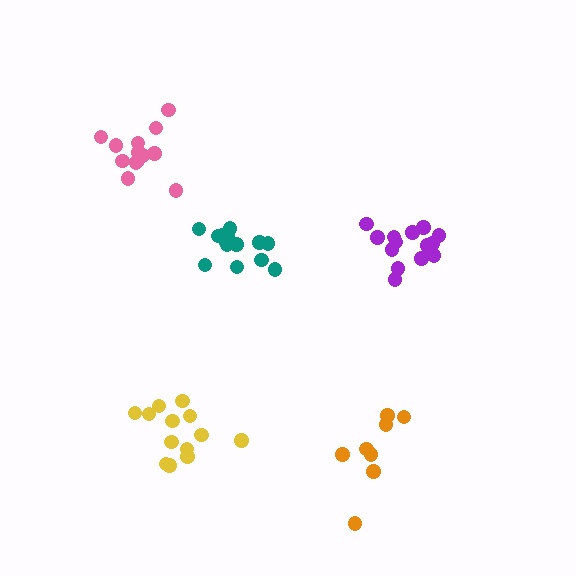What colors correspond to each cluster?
The clusters are colored: pink, teal, yellow, purple, orange.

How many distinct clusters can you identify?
There are 5 distinct clusters.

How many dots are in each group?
Group 1: 13 dots, Group 2: 14 dots, Group 3: 13 dots, Group 4: 14 dots, Group 5: 8 dots (62 total).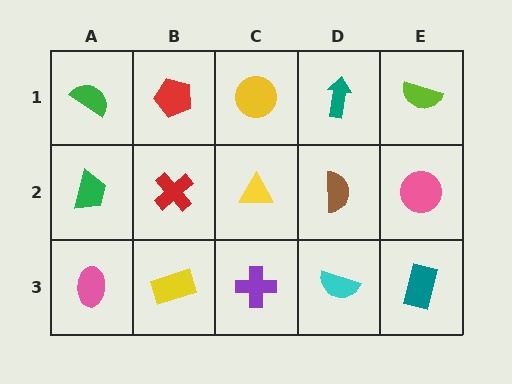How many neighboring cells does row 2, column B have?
4.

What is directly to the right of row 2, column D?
A pink circle.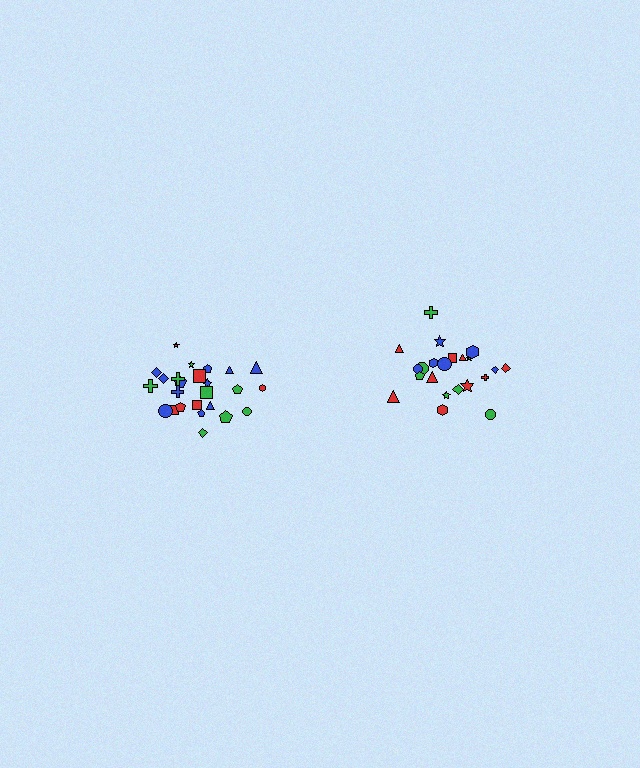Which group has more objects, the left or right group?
The left group.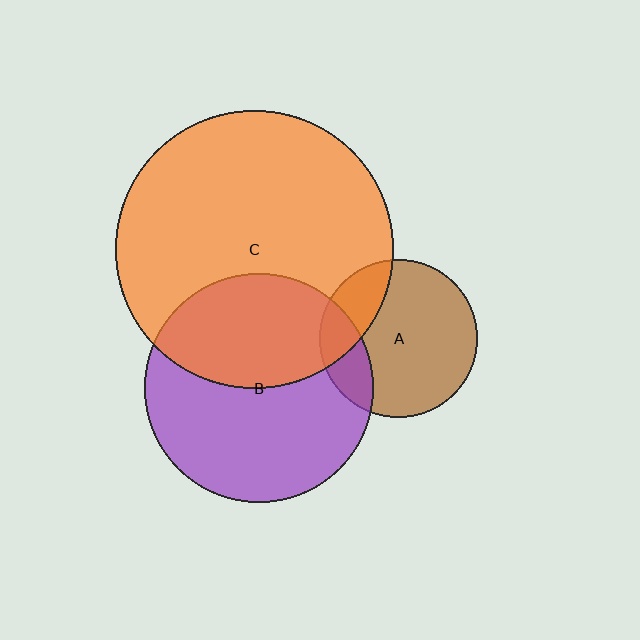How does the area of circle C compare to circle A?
Approximately 3.1 times.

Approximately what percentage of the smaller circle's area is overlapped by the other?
Approximately 20%.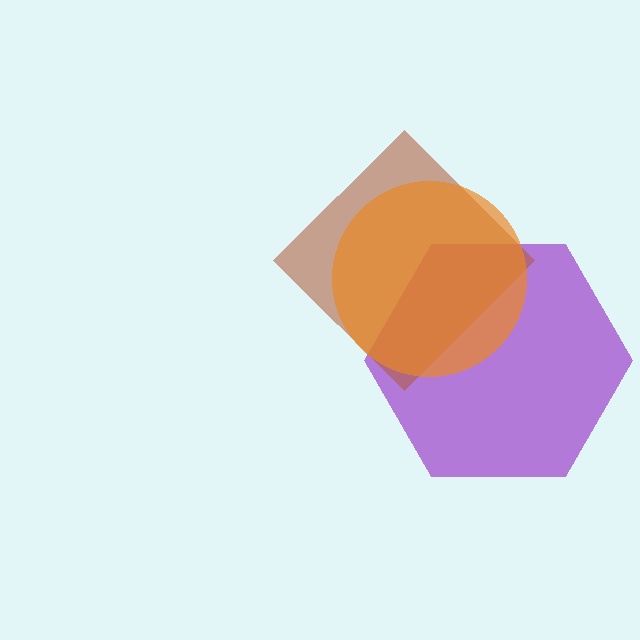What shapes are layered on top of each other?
The layered shapes are: a purple hexagon, a brown diamond, an orange circle.